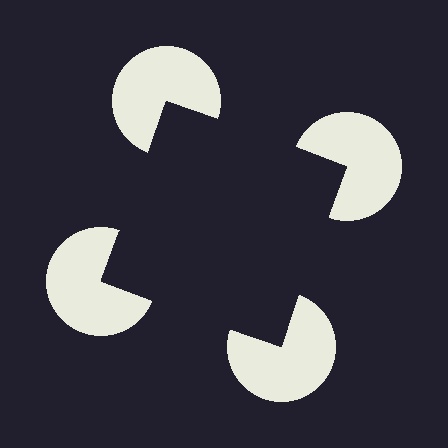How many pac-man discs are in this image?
There are 4 — one at each vertex of the illusory square.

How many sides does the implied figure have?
4 sides.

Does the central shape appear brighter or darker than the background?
It typically appears slightly darker than the background, even though no actual brightness change is drawn.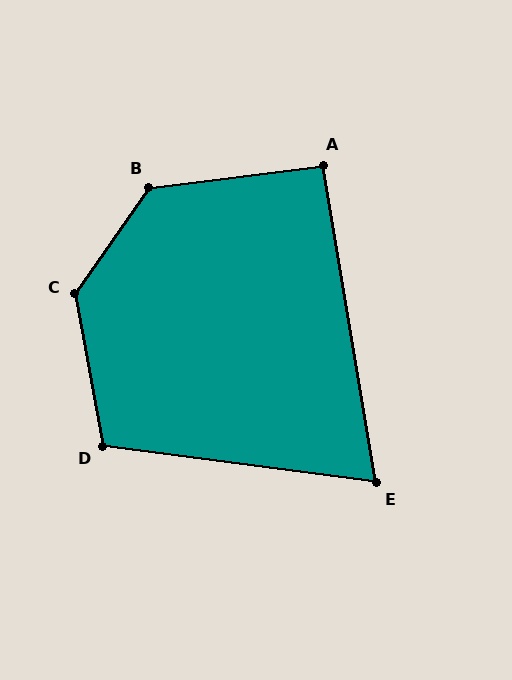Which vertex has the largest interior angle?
C, at approximately 135 degrees.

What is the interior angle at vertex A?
Approximately 93 degrees (approximately right).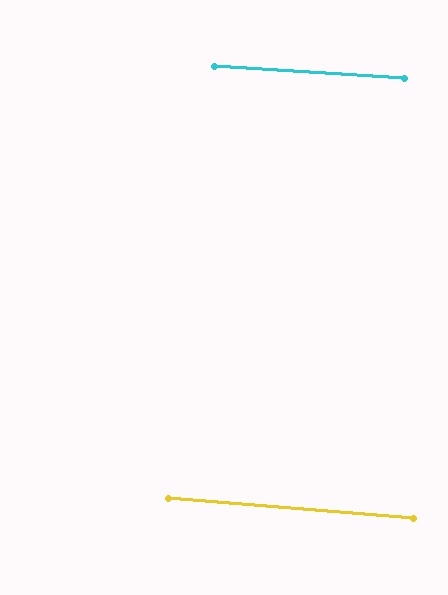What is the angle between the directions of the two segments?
Approximately 1 degree.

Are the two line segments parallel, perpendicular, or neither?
Parallel — their directions differ by only 1.0°.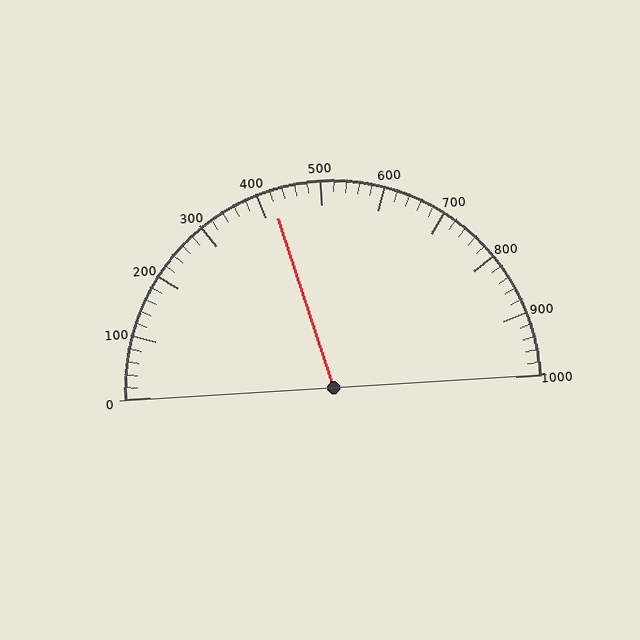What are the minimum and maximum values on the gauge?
The gauge ranges from 0 to 1000.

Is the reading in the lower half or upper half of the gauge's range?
The reading is in the lower half of the range (0 to 1000).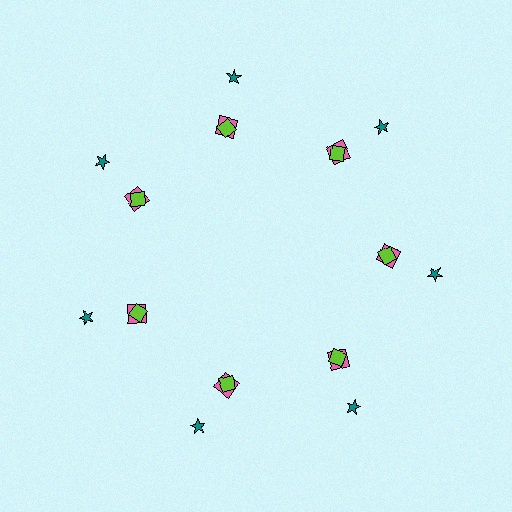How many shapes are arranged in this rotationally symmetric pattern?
There are 21 shapes, arranged in 7 groups of 3.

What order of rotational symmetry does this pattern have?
This pattern has 7-fold rotational symmetry.